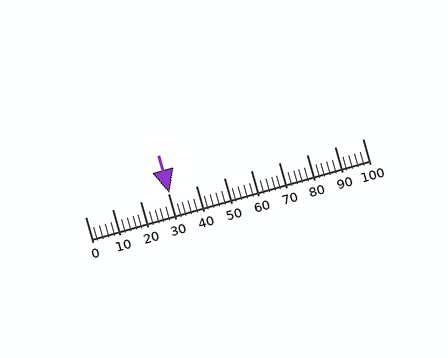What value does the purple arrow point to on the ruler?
The purple arrow points to approximately 30.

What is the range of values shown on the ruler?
The ruler shows values from 0 to 100.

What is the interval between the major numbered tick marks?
The major tick marks are spaced 10 units apart.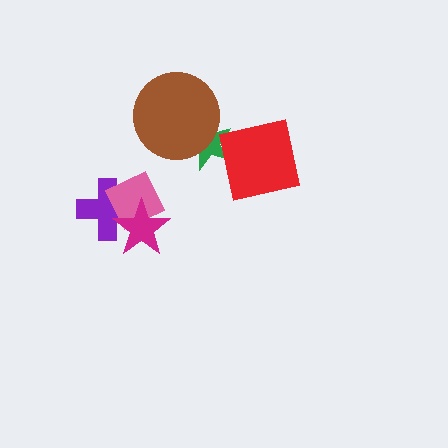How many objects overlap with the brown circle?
1 object overlaps with the brown circle.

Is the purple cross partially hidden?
Yes, it is partially covered by another shape.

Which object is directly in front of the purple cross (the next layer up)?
The pink diamond is directly in front of the purple cross.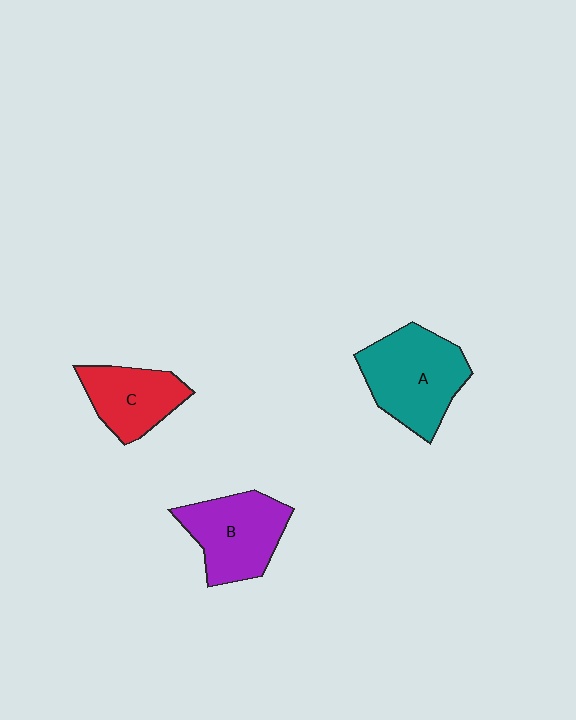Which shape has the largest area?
Shape A (teal).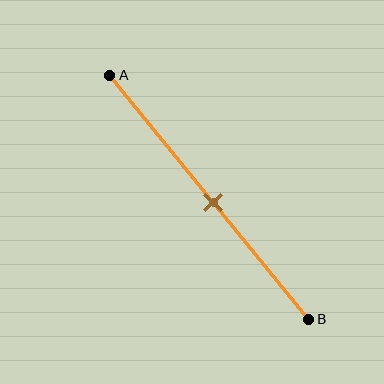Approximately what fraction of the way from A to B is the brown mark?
The brown mark is approximately 50% of the way from A to B.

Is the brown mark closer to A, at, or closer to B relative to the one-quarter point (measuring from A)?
The brown mark is closer to point B than the one-quarter point of segment AB.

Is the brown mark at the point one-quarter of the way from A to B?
No, the mark is at about 50% from A, not at the 25% one-quarter point.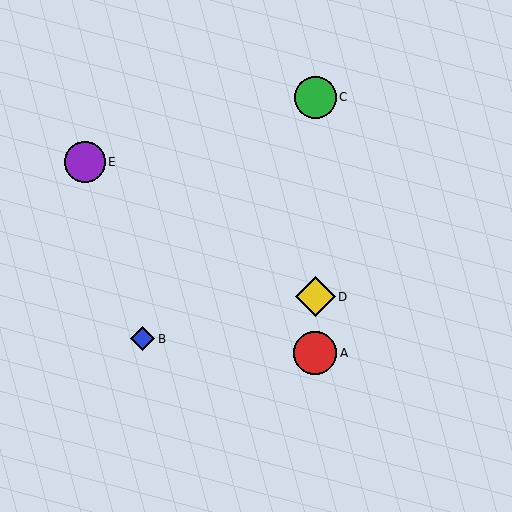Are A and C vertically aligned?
Yes, both are at x≈315.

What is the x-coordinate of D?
Object D is at x≈315.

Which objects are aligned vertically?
Objects A, C, D are aligned vertically.